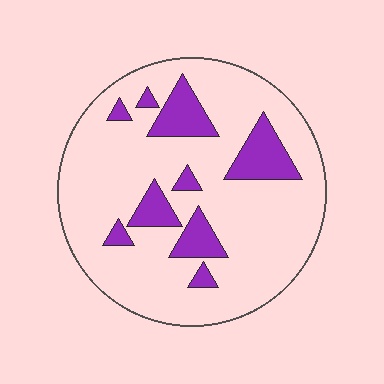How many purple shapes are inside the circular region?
9.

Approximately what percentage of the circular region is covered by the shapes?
Approximately 20%.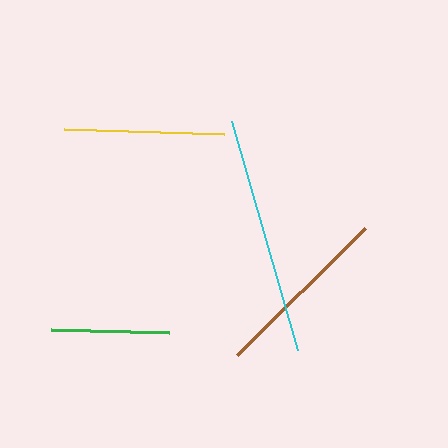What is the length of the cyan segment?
The cyan segment is approximately 239 pixels long.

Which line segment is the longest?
The cyan line is the longest at approximately 239 pixels.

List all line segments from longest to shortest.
From longest to shortest: cyan, brown, yellow, green.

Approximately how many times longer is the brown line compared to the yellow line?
The brown line is approximately 1.1 times the length of the yellow line.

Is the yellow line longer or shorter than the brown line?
The brown line is longer than the yellow line.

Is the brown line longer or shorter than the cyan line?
The cyan line is longer than the brown line.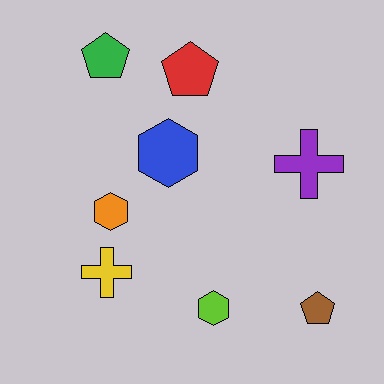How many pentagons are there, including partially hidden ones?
There are 3 pentagons.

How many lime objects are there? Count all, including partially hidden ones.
There is 1 lime object.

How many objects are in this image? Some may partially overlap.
There are 8 objects.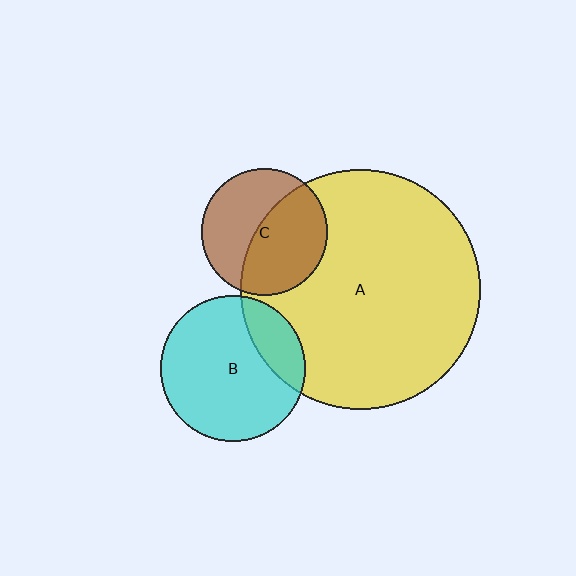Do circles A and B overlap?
Yes.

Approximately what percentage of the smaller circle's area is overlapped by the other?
Approximately 20%.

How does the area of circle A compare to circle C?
Approximately 3.6 times.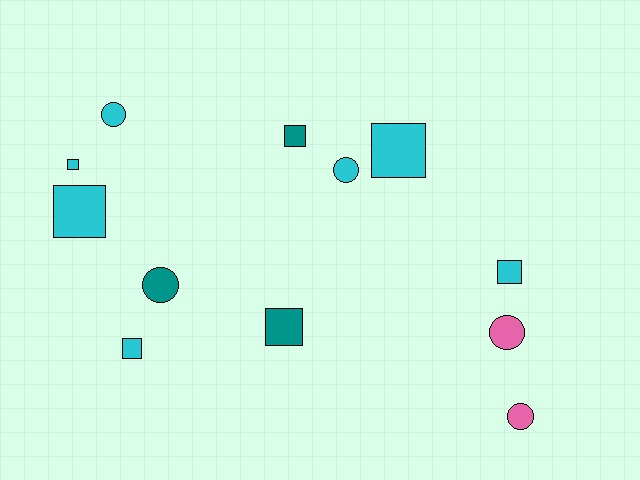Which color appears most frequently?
Cyan, with 7 objects.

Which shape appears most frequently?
Square, with 7 objects.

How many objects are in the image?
There are 12 objects.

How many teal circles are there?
There is 1 teal circle.